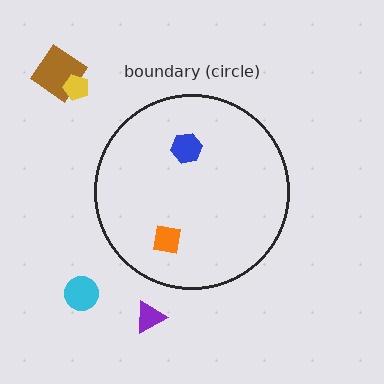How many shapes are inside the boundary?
2 inside, 4 outside.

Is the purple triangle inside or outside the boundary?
Outside.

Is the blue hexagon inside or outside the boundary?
Inside.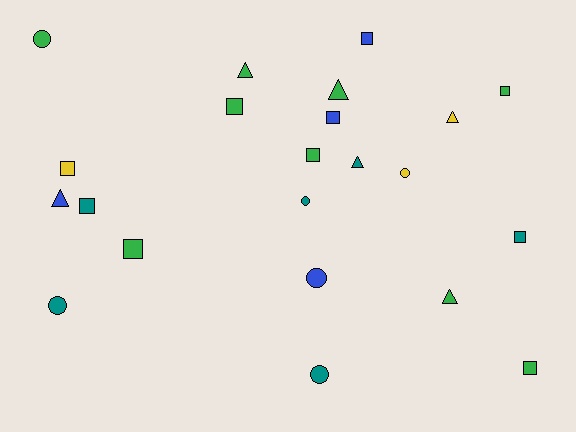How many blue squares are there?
There are 2 blue squares.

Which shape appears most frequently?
Square, with 10 objects.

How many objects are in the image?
There are 22 objects.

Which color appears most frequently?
Green, with 9 objects.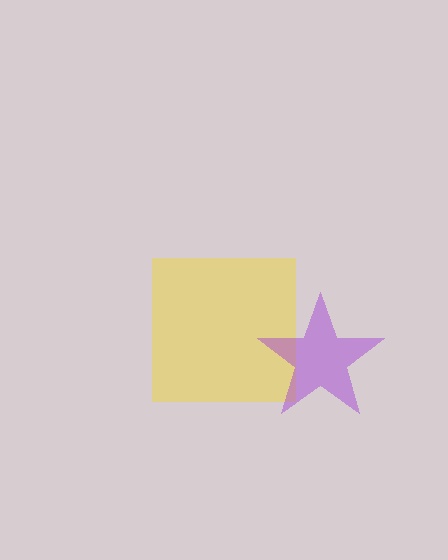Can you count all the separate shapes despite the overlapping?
Yes, there are 2 separate shapes.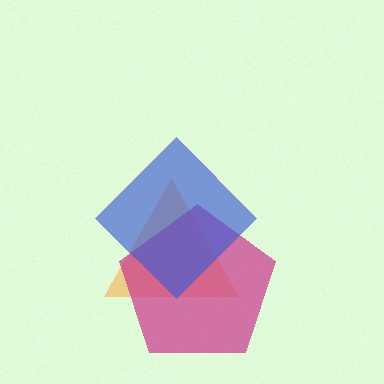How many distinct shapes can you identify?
There are 3 distinct shapes: an orange triangle, a magenta pentagon, a blue diamond.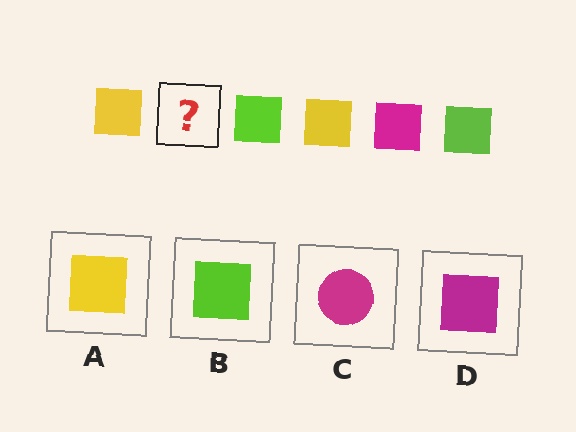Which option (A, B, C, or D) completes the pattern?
D.